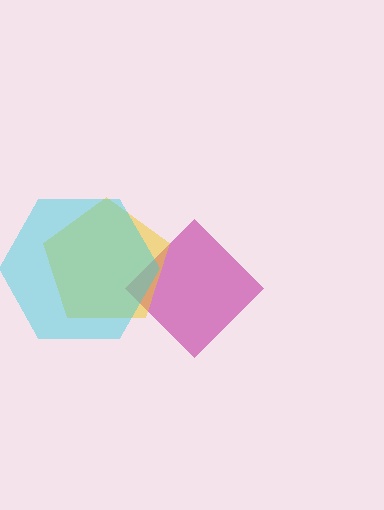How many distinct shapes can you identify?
There are 3 distinct shapes: a magenta diamond, a yellow pentagon, a cyan hexagon.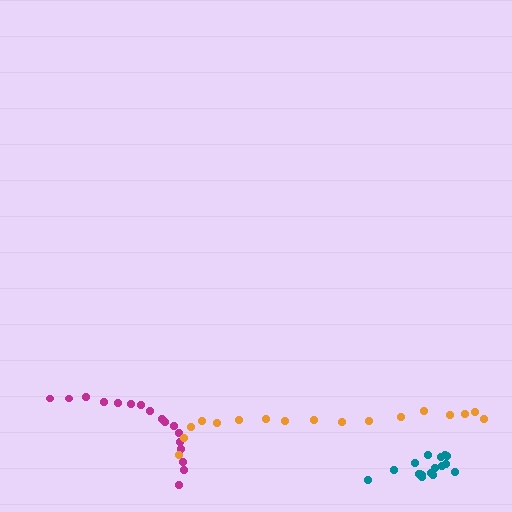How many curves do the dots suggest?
There are 3 distinct paths.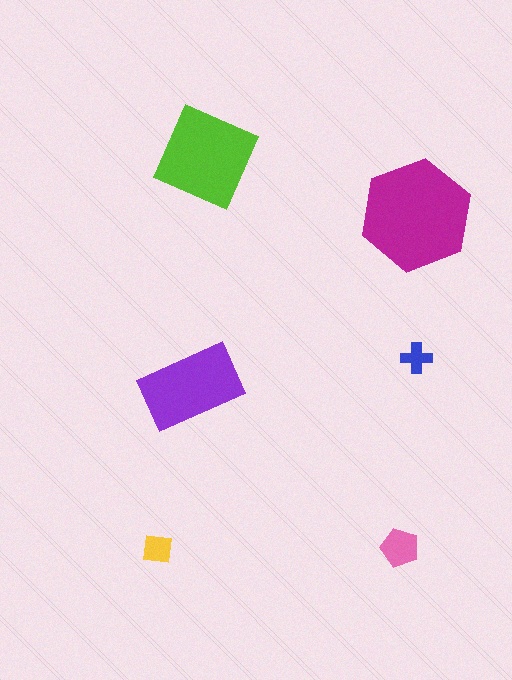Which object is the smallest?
The blue cross.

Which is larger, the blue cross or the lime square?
The lime square.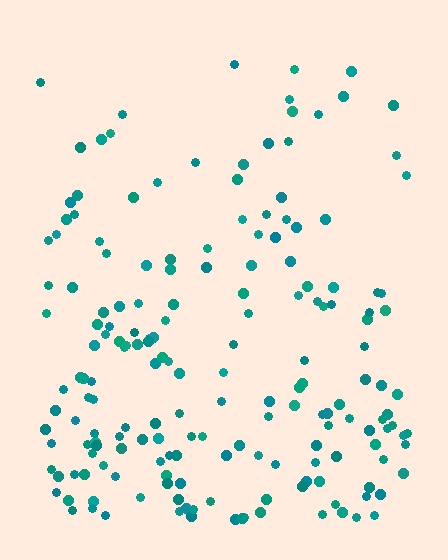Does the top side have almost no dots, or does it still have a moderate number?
Still a moderate number, just noticeably fewer than the bottom.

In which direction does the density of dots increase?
From top to bottom, with the bottom side densest.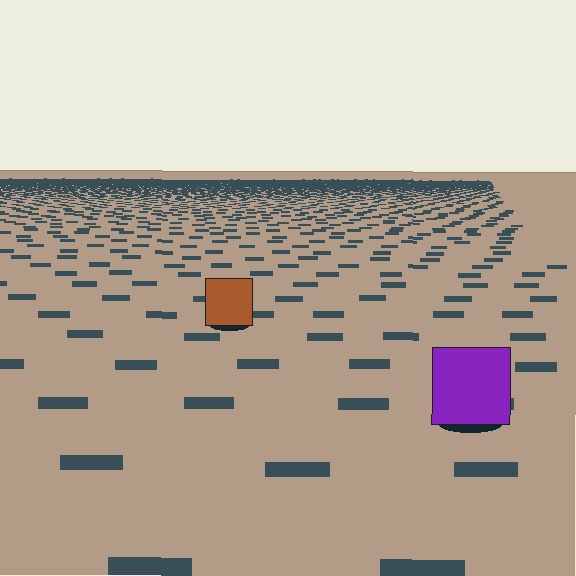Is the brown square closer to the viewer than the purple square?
No. The purple square is closer — you can tell from the texture gradient: the ground texture is coarser near it.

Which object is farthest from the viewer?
The brown square is farthest from the viewer. It appears smaller and the ground texture around it is denser.